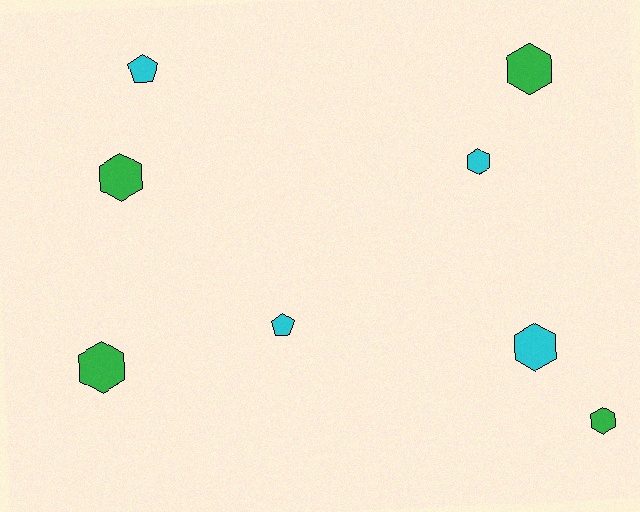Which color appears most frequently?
Cyan, with 4 objects.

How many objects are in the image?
There are 8 objects.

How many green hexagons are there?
There are 4 green hexagons.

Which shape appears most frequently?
Hexagon, with 6 objects.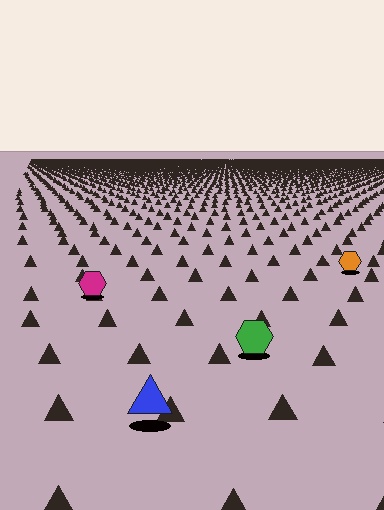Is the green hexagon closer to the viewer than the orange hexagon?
Yes. The green hexagon is closer — you can tell from the texture gradient: the ground texture is coarser near it.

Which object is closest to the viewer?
The blue triangle is closest. The texture marks near it are larger and more spread out.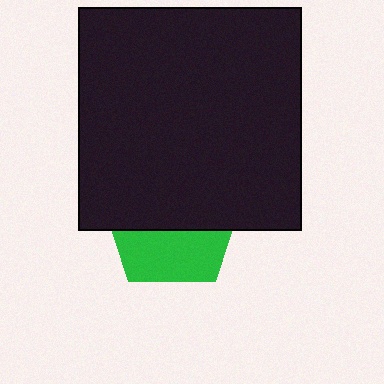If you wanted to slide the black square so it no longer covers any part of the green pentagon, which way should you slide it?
Slide it up — that is the most direct way to separate the two shapes.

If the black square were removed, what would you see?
You would see the complete green pentagon.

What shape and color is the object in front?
The object in front is a black square.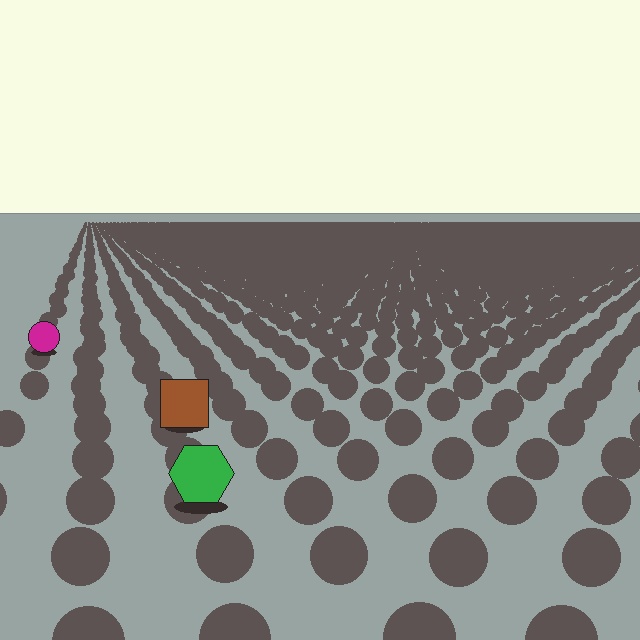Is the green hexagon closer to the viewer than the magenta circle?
Yes. The green hexagon is closer — you can tell from the texture gradient: the ground texture is coarser near it.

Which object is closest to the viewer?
The green hexagon is closest. The texture marks near it are larger and more spread out.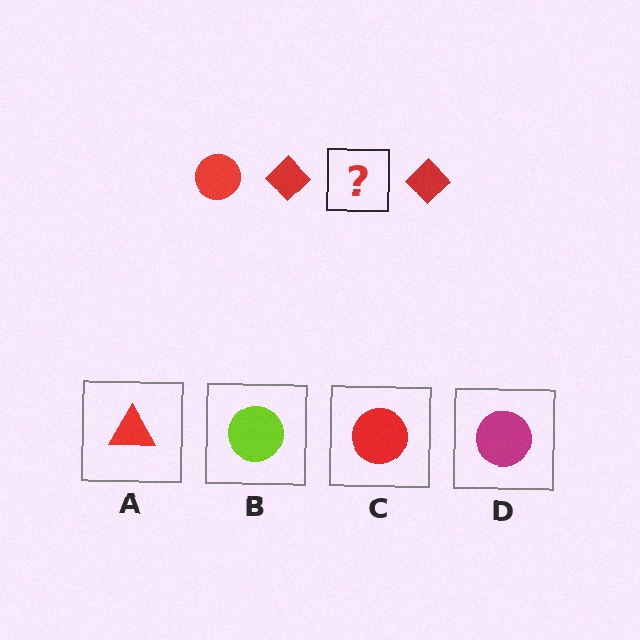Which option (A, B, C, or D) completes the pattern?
C.